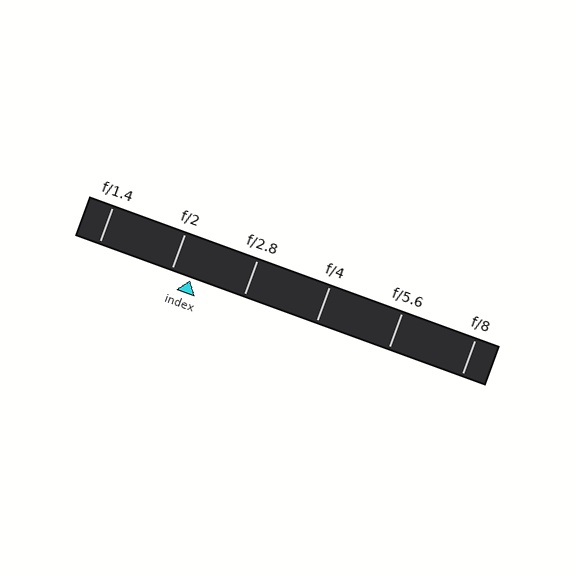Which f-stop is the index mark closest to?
The index mark is closest to f/2.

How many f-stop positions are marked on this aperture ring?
There are 6 f-stop positions marked.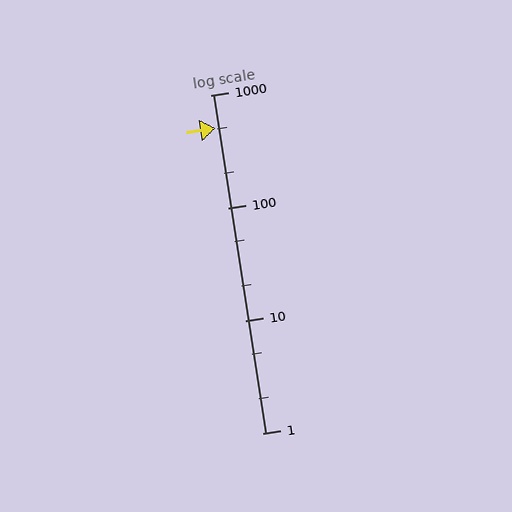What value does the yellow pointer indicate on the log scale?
The pointer indicates approximately 510.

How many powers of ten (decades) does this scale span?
The scale spans 3 decades, from 1 to 1000.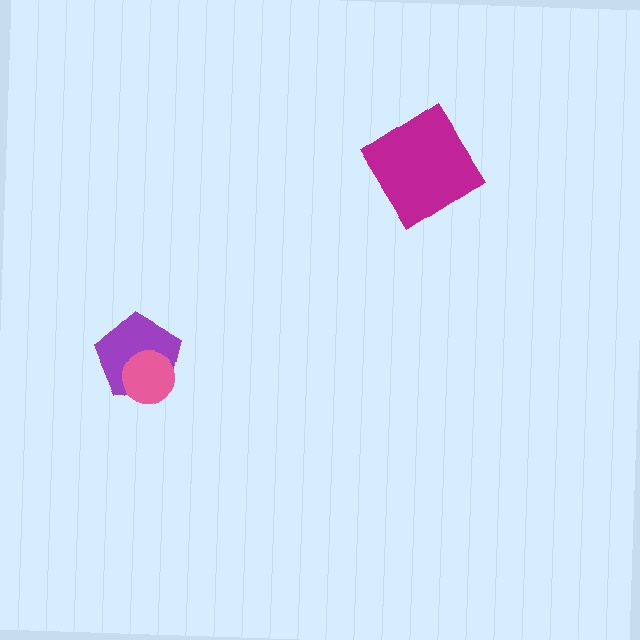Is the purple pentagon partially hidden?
Yes, it is partially covered by another shape.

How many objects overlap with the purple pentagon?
1 object overlaps with the purple pentagon.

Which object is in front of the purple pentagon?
The pink circle is in front of the purple pentagon.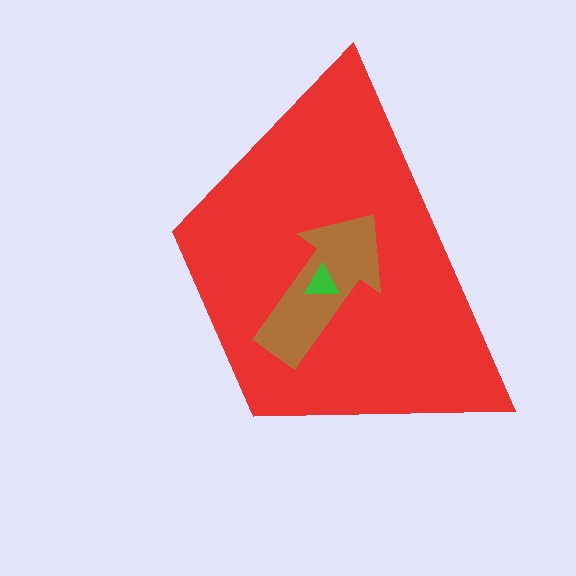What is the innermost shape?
The green triangle.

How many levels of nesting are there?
3.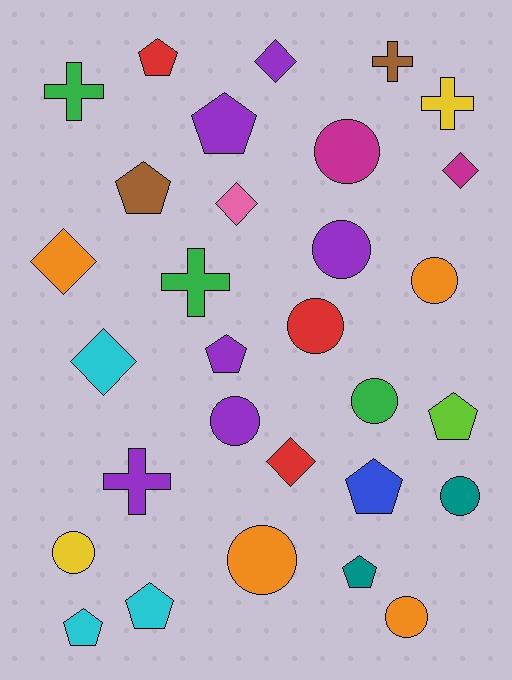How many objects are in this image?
There are 30 objects.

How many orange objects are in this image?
There are 4 orange objects.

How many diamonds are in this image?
There are 6 diamonds.